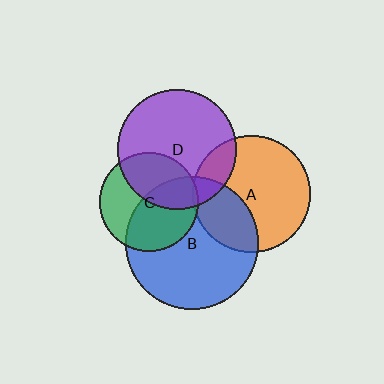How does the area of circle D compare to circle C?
Approximately 1.5 times.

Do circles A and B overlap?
Yes.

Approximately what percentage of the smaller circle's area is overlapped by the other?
Approximately 30%.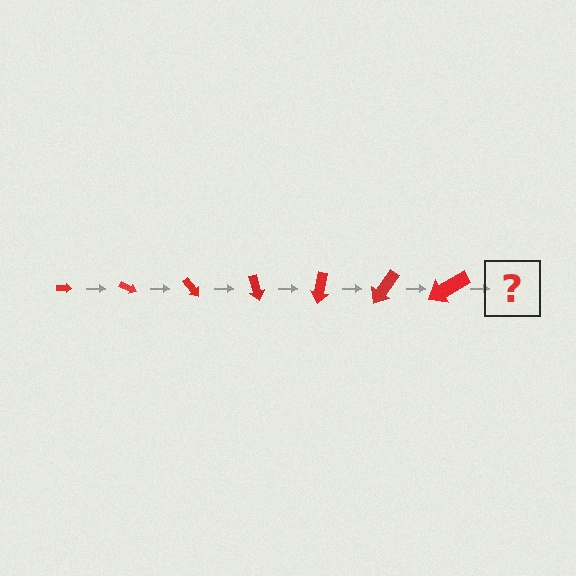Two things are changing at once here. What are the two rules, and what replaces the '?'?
The two rules are that the arrow grows larger each step and it rotates 25 degrees each step. The '?' should be an arrow, larger than the previous one and rotated 175 degrees from the start.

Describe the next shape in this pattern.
It should be an arrow, larger than the previous one and rotated 175 degrees from the start.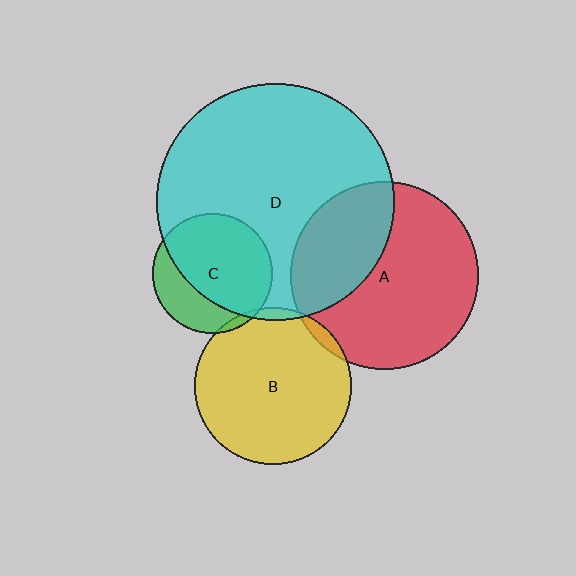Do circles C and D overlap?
Yes.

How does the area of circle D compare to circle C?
Approximately 3.9 times.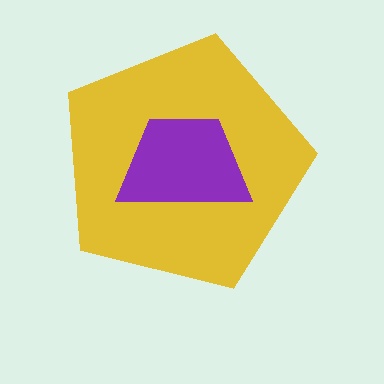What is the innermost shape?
The purple trapezoid.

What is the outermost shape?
The yellow pentagon.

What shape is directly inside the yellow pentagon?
The purple trapezoid.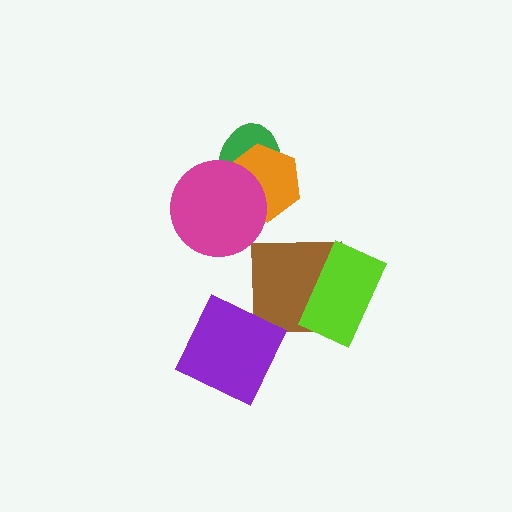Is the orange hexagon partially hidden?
Yes, it is partially covered by another shape.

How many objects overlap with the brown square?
1 object overlaps with the brown square.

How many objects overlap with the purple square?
0 objects overlap with the purple square.